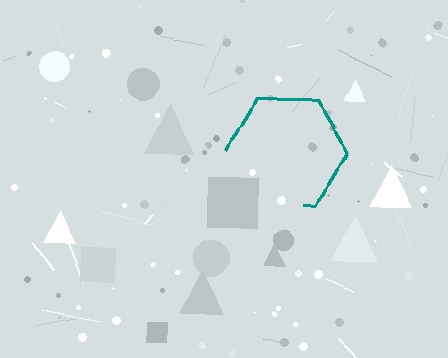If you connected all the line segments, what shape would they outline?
They would outline a hexagon.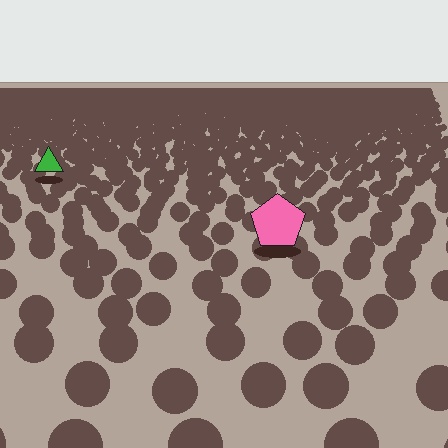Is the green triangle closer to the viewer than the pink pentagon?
No. The pink pentagon is closer — you can tell from the texture gradient: the ground texture is coarser near it.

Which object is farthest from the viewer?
The green triangle is farthest from the viewer. It appears smaller and the ground texture around it is denser.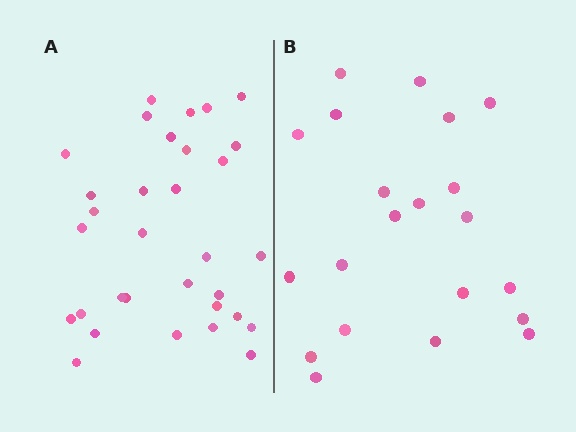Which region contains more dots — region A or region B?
Region A (the left region) has more dots.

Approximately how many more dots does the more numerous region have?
Region A has roughly 12 or so more dots than region B.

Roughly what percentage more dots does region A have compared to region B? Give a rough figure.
About 50% more.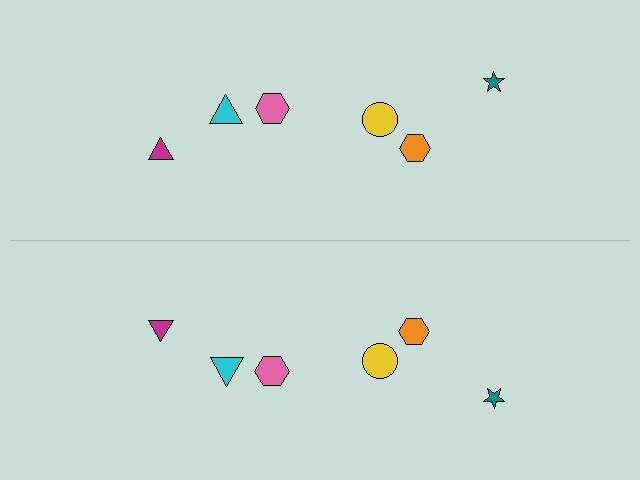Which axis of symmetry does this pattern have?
The pattern has a horizontal axis of symmetry running through the center of the image.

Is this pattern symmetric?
Yes, this pattern has bilateral (reflection) symmetry.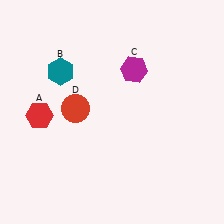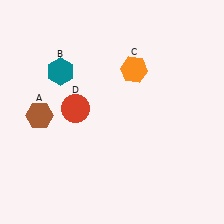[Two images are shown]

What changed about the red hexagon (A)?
In Image 1, A is red. In Image 2, it changed to brown.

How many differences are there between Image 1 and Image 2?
There are 2 differences between the two images.